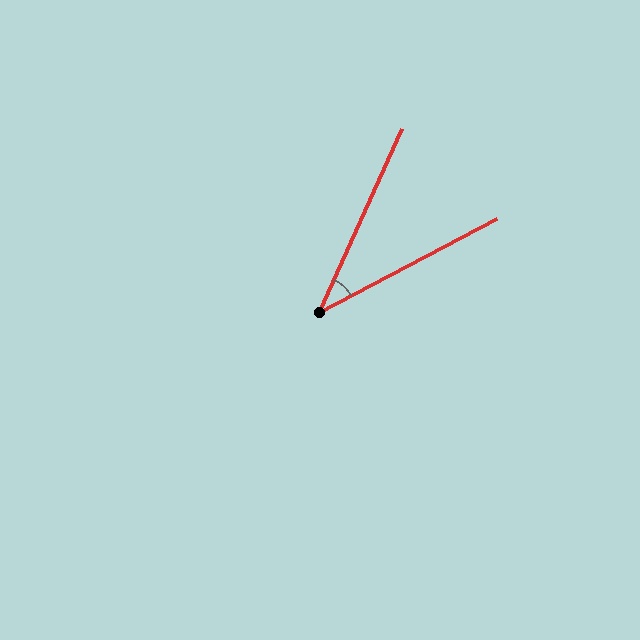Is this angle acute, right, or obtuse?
It is acute.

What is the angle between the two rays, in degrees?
Approximately 38 degrees.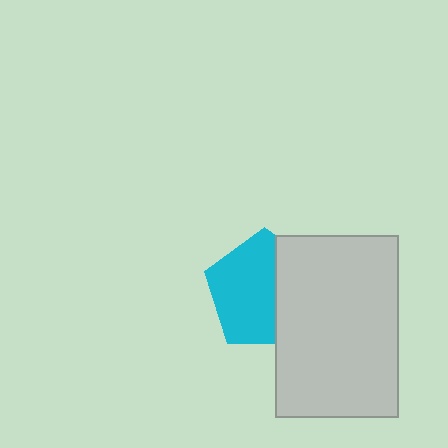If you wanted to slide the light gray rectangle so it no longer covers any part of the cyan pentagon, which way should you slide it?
Slide it right — that is the most direct way to separate the two shapes.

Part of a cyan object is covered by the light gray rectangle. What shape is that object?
It is a pentagon.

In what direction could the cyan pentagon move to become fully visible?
The cyan pentagon could move left. That would shift it out from behind the light gray rectangle entirely.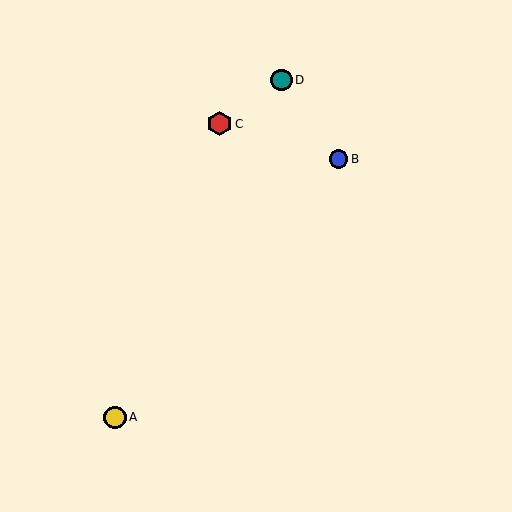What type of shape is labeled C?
Shape C is a red hexagon.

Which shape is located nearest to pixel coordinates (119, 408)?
The yellow circle (labeled A) at (115, 417) is nearest to that location.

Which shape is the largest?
The red hexagon (labeled C) is the largest.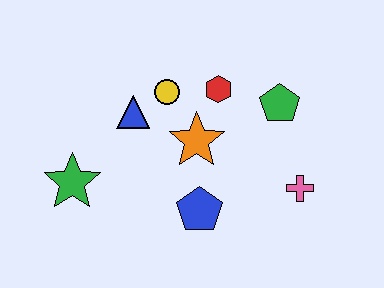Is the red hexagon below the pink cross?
No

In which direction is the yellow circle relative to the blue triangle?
The yellow circle is to the right of the blue triangle.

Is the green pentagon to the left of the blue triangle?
No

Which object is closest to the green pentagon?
The red hexagon is closest to the green pentagon.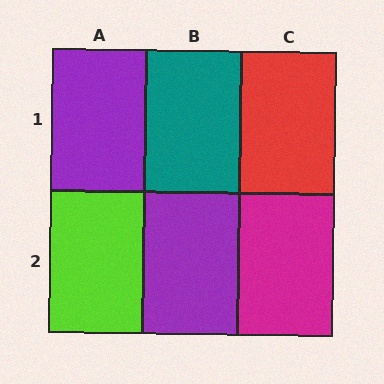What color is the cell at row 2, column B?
Purple.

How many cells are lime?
1 cell is lime.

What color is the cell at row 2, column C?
Magenta.